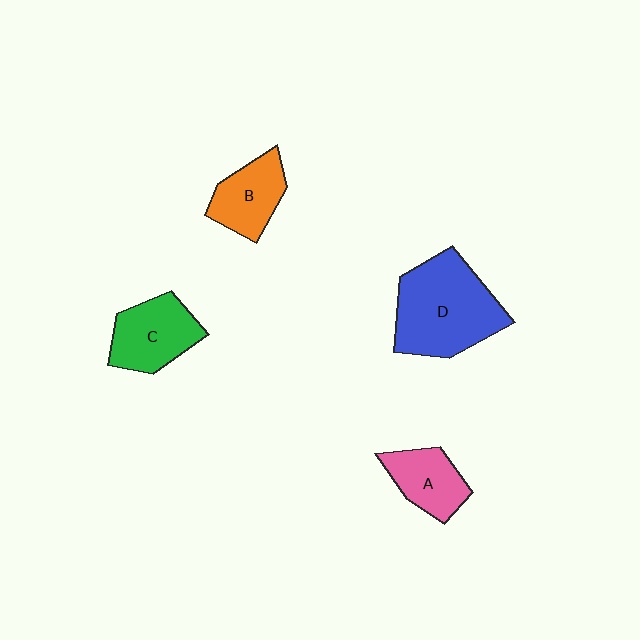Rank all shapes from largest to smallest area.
From largest to smallest: D (blue), C (green), B (orange), A (pink).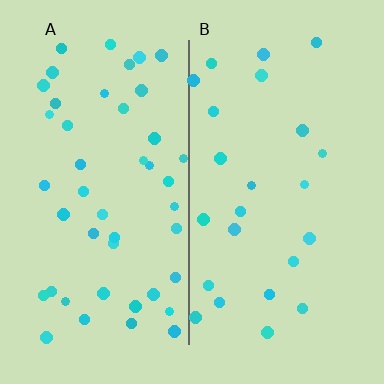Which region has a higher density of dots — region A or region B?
A (the left).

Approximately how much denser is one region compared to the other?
Approximately 2.0× — region A over region B.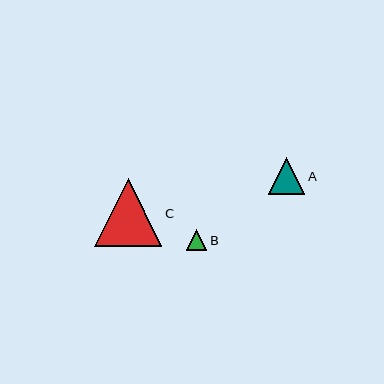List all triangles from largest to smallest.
From largest to smallest: C, A, B.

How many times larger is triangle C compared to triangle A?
Triangle C is approximately 1.9 times the size of triangle A.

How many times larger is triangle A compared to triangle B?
Triangle A is approximately 1.8 times the size of triangle B.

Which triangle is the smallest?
Triangle B is the smallest with a size of approximately 21 pixels.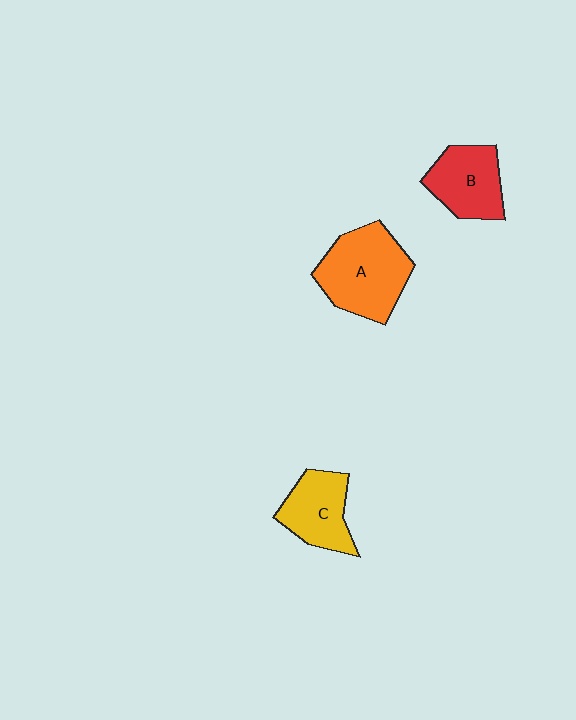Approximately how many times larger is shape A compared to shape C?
Approximately 1.4 times.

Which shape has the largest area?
Shape A (orange).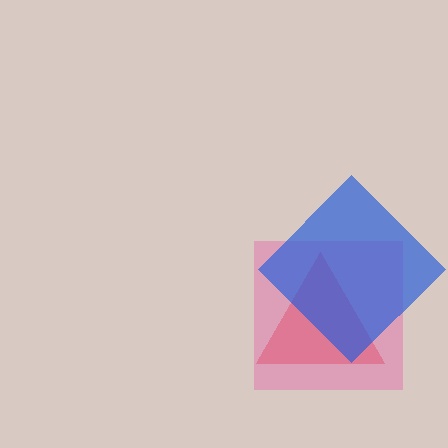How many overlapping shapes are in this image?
There are 3 overlapping shapes in the image.